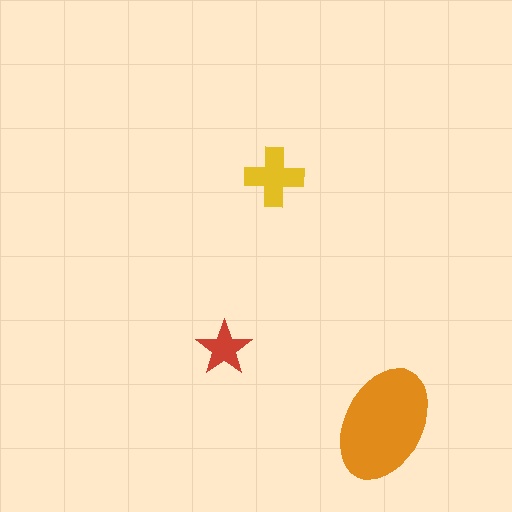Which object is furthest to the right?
The orange ellipse is rightmost.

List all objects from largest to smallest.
The orange ellipse, the yellow cross, the red star.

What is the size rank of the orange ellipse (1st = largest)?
1st.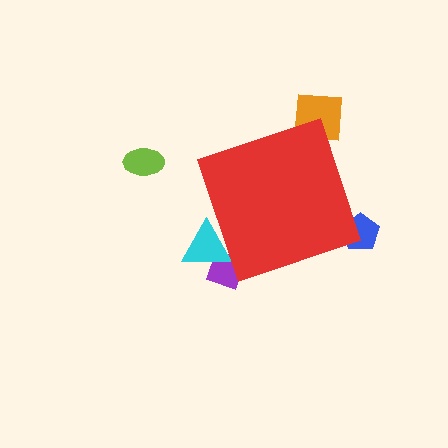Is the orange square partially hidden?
Yes, the orange square is partially hidden behind the red diamond.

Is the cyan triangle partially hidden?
Yes, the cyan triangle is partially hidden behind the red diamond.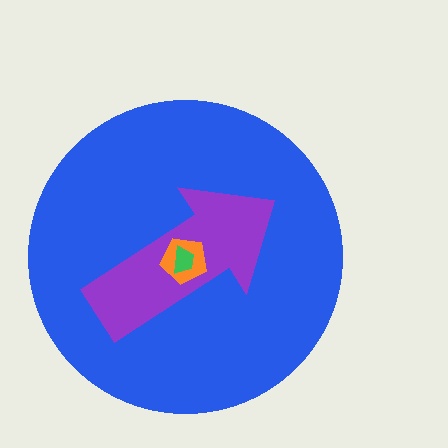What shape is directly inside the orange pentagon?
The green trapezoid.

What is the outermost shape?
The blue circle.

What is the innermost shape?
The green trapezoid.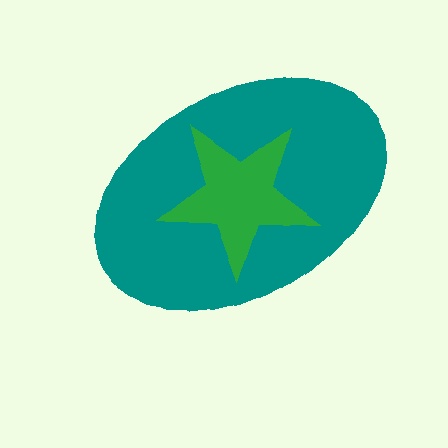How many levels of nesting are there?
2.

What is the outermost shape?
The teal ellipse.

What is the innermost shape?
The green star.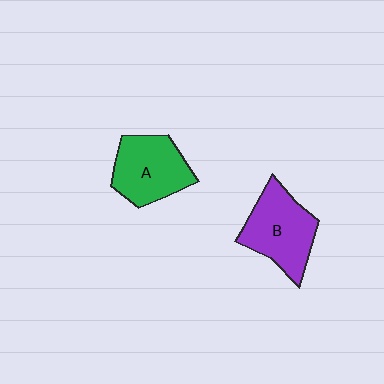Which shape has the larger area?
Shape B (purple).